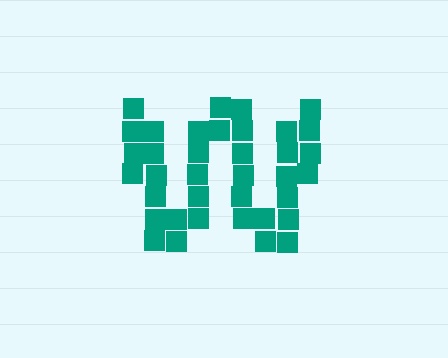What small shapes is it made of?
It is made of small squares.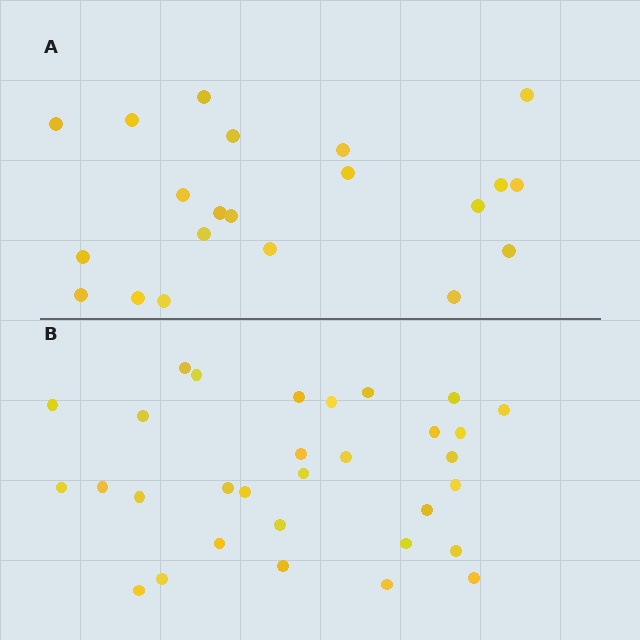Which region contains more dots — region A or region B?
Region B (the bottom region) has more dots.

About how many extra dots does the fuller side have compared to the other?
Region B has roughly 10 or so more dots than region A.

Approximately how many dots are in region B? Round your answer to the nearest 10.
About 30 dots. (The exact count is 31, which rounds to 30.)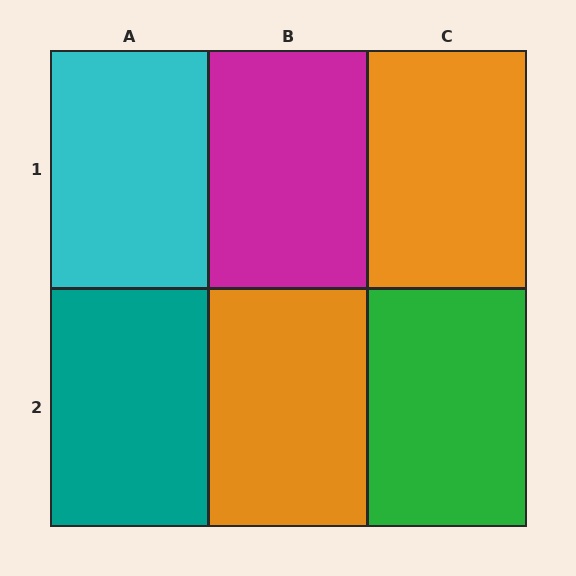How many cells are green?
1 cell is green.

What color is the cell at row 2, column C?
Green.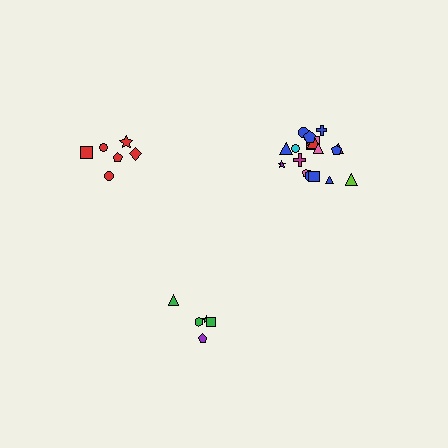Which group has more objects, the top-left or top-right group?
The top-right group.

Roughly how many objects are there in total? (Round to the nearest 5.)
Roughly 30 objects in total.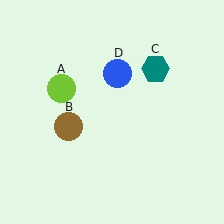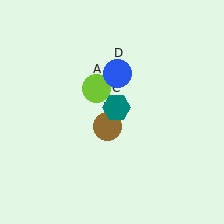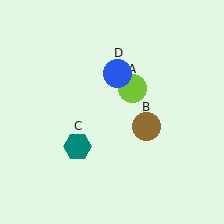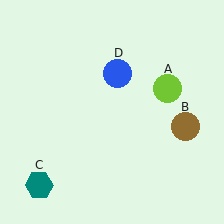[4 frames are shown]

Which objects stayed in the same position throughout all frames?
Blue circle (object D) remained stationary.